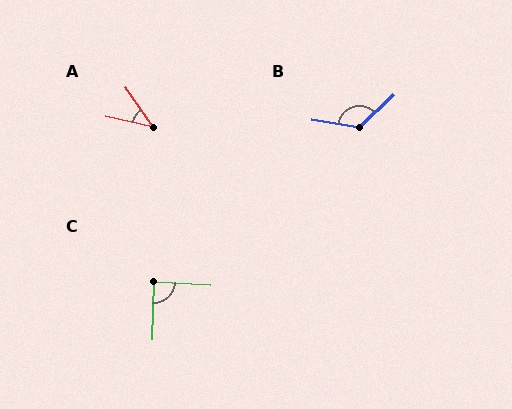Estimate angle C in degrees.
Approximately 89 degrees.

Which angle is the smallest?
A, at approximately 42 degrees.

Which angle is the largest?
B, at approximately 128 degrees.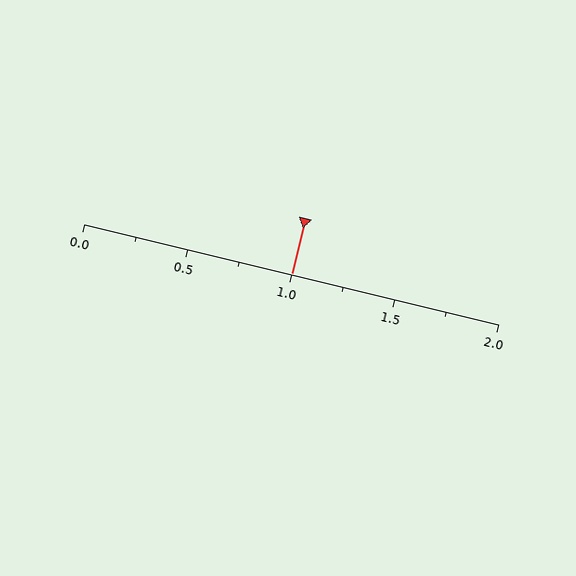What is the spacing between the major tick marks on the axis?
The major ticks are spaced 0.5 apart.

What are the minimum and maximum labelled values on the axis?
The axis runs from 0.0 to 2.0.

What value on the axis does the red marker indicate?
The marker indicates approximately 1.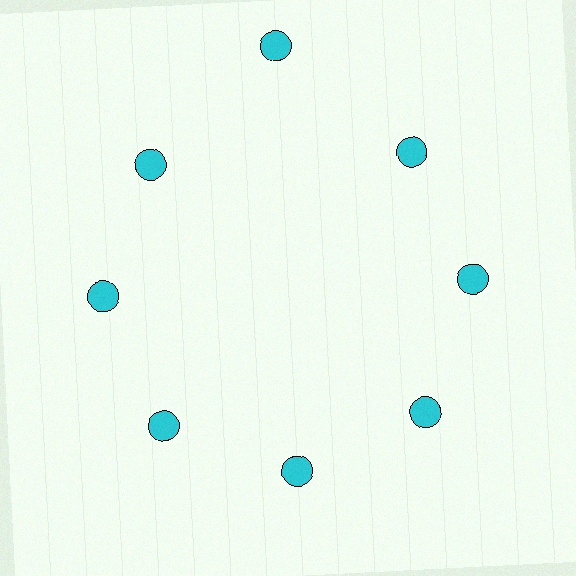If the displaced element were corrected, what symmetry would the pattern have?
It would have 8-fold rotational symmetry — the pattern would map onto itself every 45 degrees.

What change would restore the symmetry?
The symmetry would be restored by moving it inward, back onto the ring so that all 8 circles sit at equal angles and equal distance from the center.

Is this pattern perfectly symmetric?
No. The 8 cyan circles are arranged in a ring, but one element near the 12 o'clock position is pushed outward from the center, breaking the 8-fold rotational symmetry.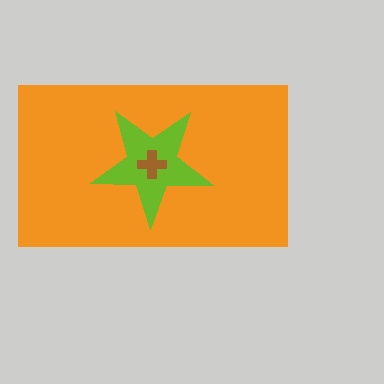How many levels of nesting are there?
3.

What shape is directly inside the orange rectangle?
The lime star.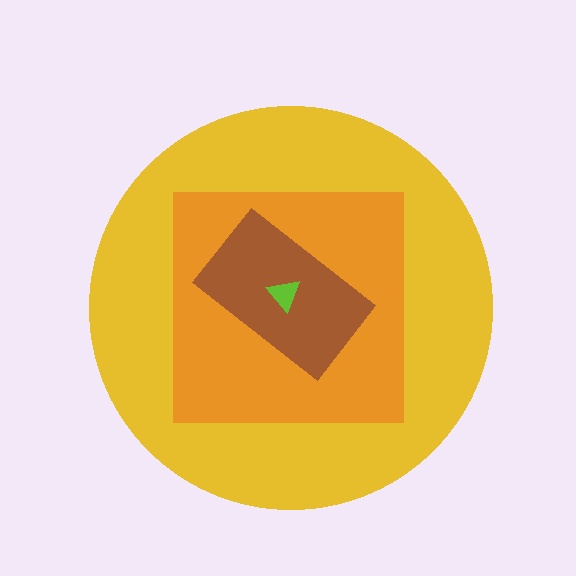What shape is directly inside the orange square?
The brown rectangle.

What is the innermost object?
The lime triangle.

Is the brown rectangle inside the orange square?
Yes.